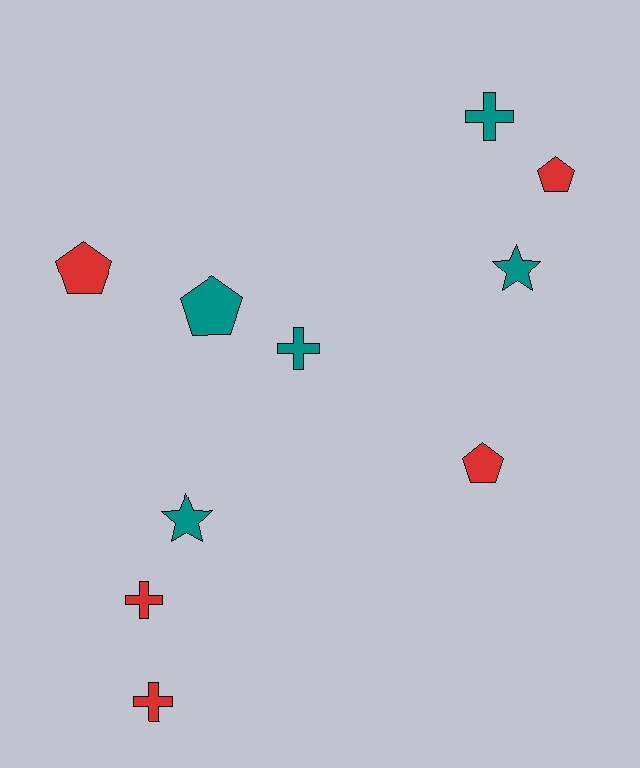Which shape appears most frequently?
Pentagon, with 4 objects.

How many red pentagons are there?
There are 3 red pentagons.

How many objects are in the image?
There are 10 objects.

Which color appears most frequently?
Teal, with 5 objects.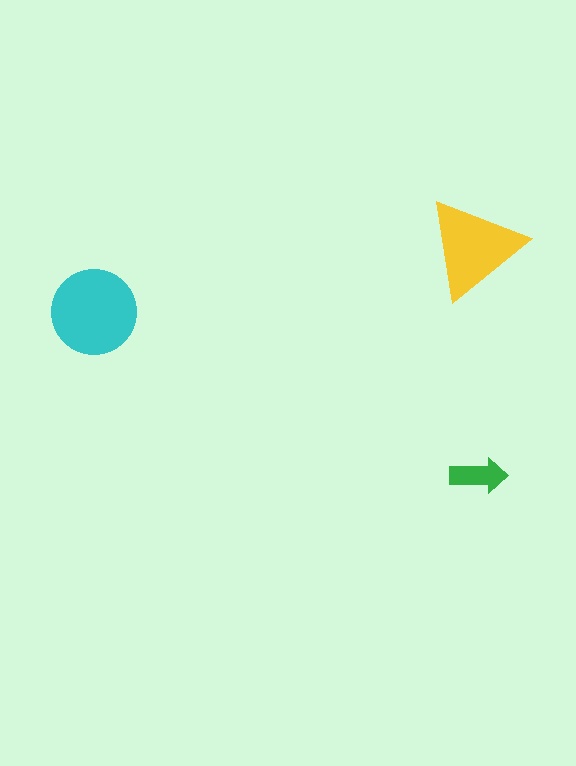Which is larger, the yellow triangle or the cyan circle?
The cyan circle.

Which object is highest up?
The yellow triangle is topmost.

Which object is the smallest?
The green arrow.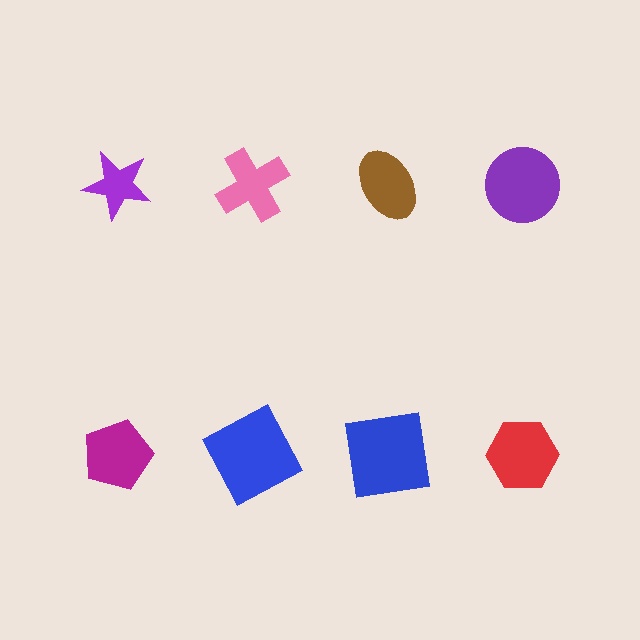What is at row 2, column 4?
A red hexagon.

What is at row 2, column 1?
A magenta pentagon.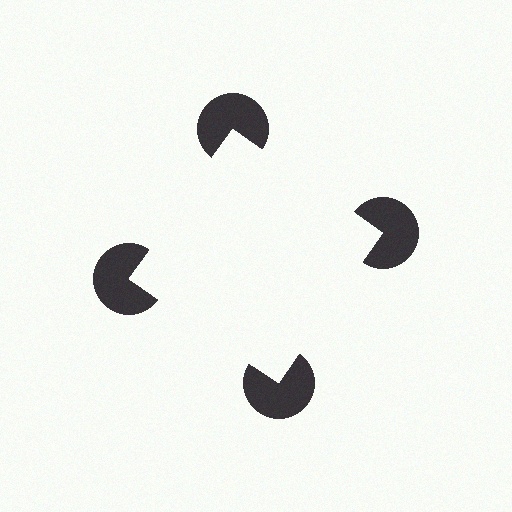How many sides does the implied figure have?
4 sides.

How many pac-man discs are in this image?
There are 4 — one at each vertex of the illusory square.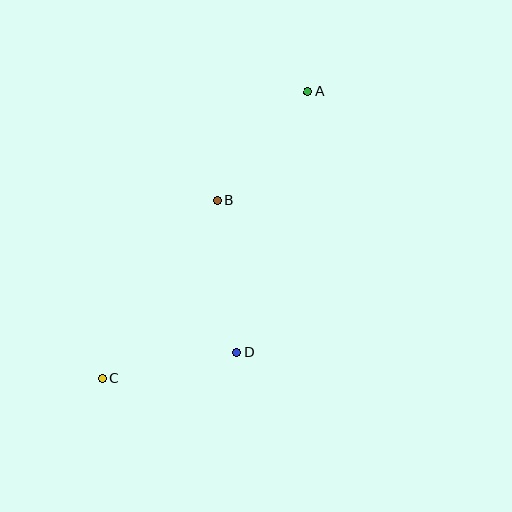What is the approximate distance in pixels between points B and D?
The distance between B and D is approximately 153 pixels.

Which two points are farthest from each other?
Points A and C are farthest from each other.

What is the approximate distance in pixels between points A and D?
The distance between A and D is approximately 271 pixels.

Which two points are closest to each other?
Points C and D are closest to each other.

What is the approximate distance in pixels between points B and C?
The distance between B and C is approximately 212 pixels.